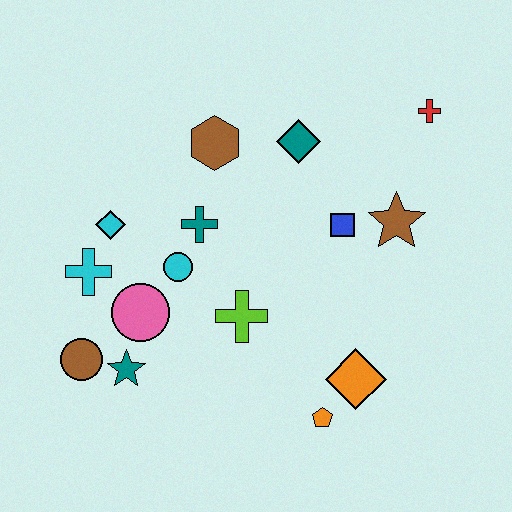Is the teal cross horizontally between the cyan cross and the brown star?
Yes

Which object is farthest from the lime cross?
The red cross is farthest from the lime cross.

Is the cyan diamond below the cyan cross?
No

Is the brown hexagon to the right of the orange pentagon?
No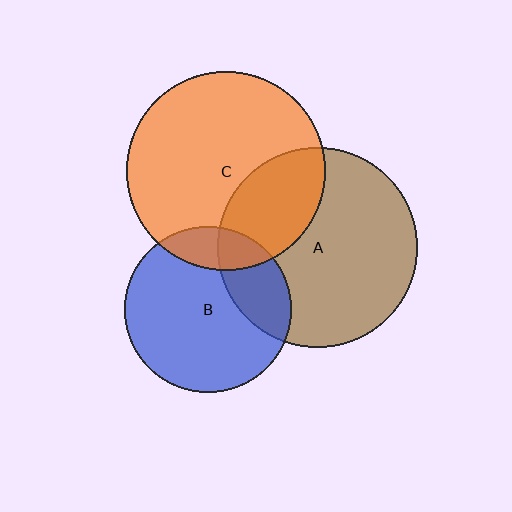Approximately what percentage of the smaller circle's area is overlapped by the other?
Approximately 15%.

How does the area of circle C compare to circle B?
Approximately 1.4 times.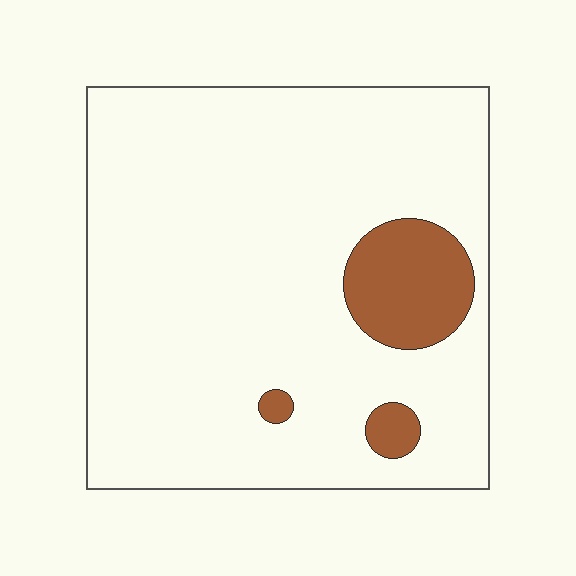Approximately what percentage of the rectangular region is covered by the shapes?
Approximately 10%.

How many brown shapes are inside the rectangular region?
3.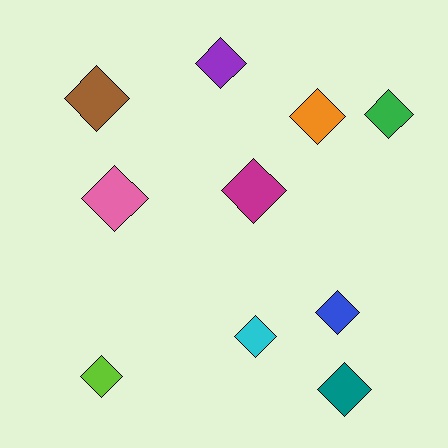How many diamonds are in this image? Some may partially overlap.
There are 10 diamonds.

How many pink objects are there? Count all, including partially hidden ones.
There is 1 pink object.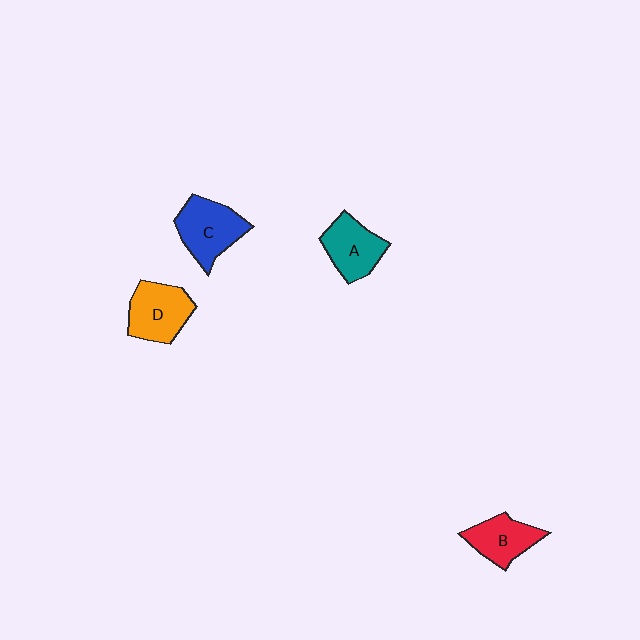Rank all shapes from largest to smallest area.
From largest to smallest: C (blue), D (orange), A (teal), B (red).